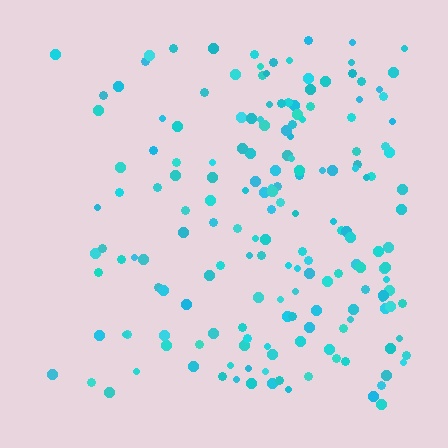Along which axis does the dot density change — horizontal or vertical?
Horizontal.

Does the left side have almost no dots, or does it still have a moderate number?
Still a moderate number, just noticeably fewer than the right.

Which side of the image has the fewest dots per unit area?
The left.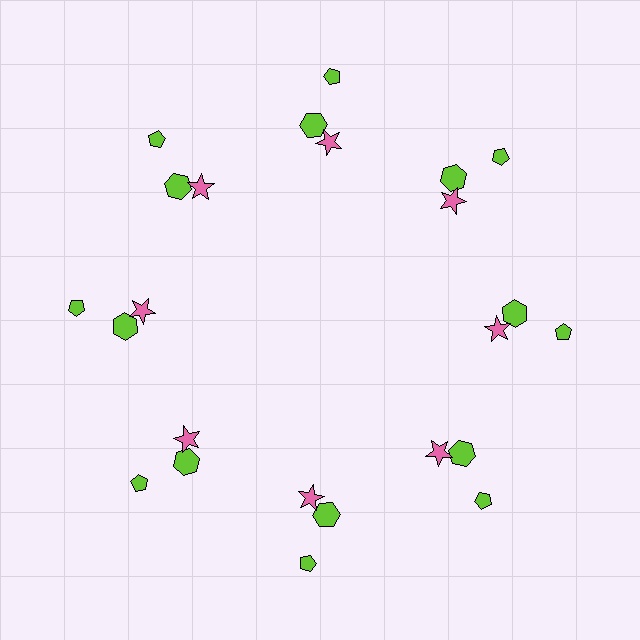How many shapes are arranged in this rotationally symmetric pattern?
There are 24 shapes, arranged in 8 groups of 3.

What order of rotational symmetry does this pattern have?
This pattern has 8-fold rotational symmetry.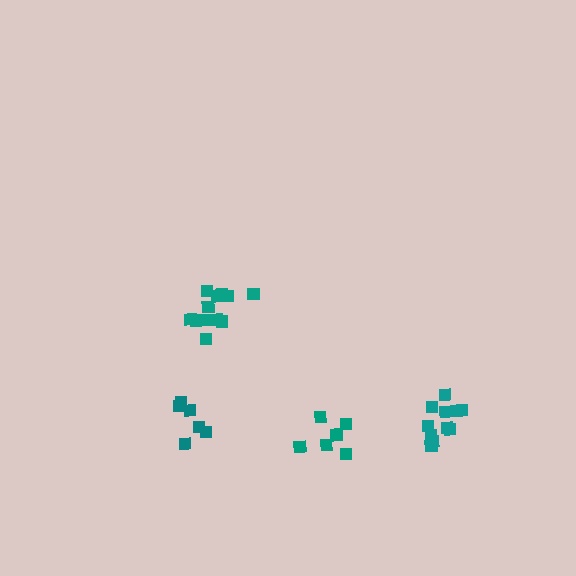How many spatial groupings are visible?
There are 4 spatial groupings.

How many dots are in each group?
Group 1: 11 dots, Group 2: 12 dots, Group 3: 6 dots, Group 4: 6 dots (35 total).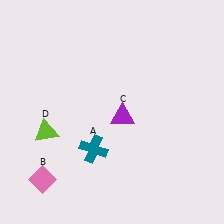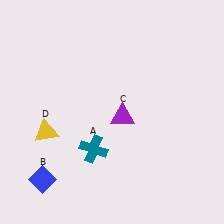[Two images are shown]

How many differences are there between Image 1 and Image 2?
There are 2 differences between the two images.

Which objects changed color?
B changed from pink to blue. D changed from lime to yellow.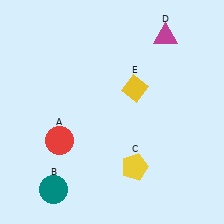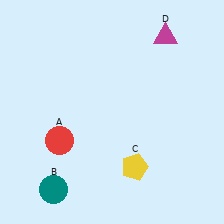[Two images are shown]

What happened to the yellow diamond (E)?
The yellow diamond (E) was removed in Image 2. It was in the top-right area of Image 1.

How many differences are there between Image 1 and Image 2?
There is 1 difference between the two images.